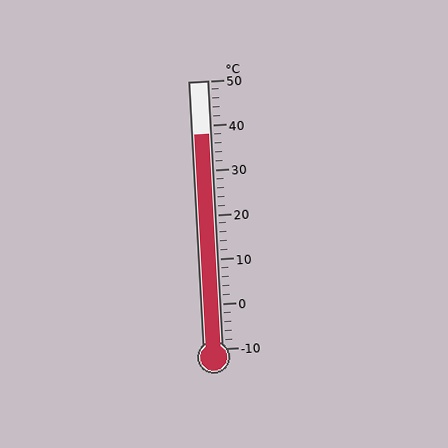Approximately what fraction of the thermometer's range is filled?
The thermometer is filled to approximately 80% of its range.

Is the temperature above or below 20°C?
The temperature is above 20°C.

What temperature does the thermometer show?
The thermometer shows approximately 38°C.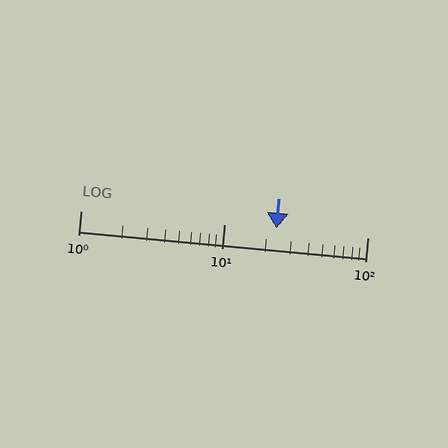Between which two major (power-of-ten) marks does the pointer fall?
The pointer is between 10 and 100.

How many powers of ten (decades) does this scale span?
The scale spans 2 decades, from 1 to 100.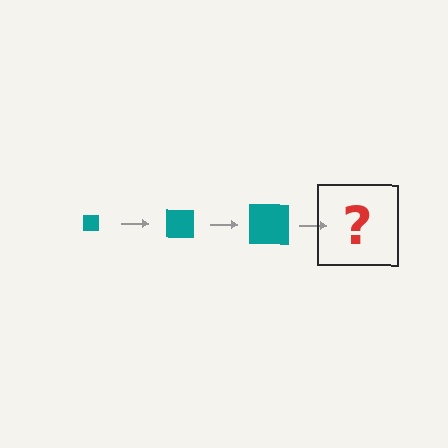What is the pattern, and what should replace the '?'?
The pattern is that the square gets progressively larger each step. The '?' should be a teal square, larger than the previous one.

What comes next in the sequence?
The next element should be a teal square, larger than the previous one.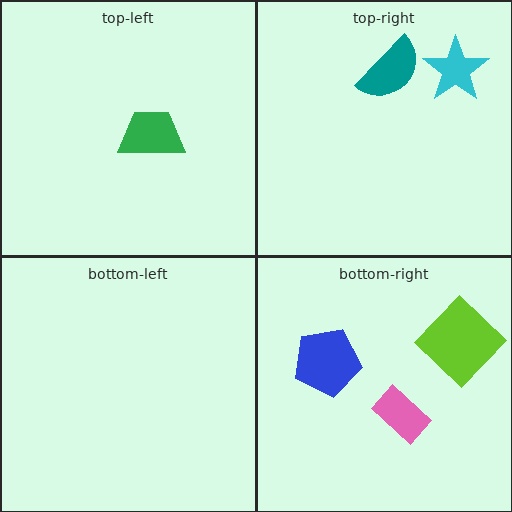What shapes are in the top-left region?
The green trapezoid.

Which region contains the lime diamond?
The bottom-right region.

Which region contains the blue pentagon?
The bottom-right region.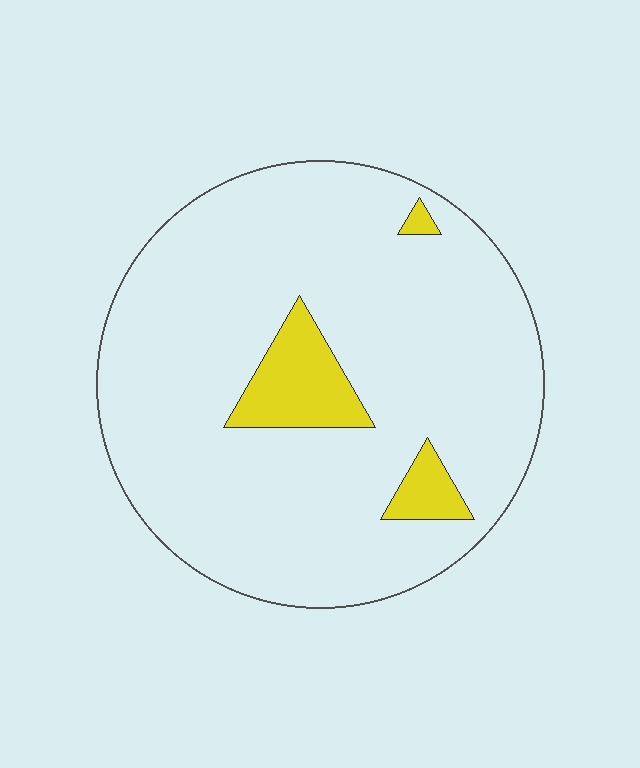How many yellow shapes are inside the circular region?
3.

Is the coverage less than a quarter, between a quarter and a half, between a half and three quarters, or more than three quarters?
Less than a quarter.